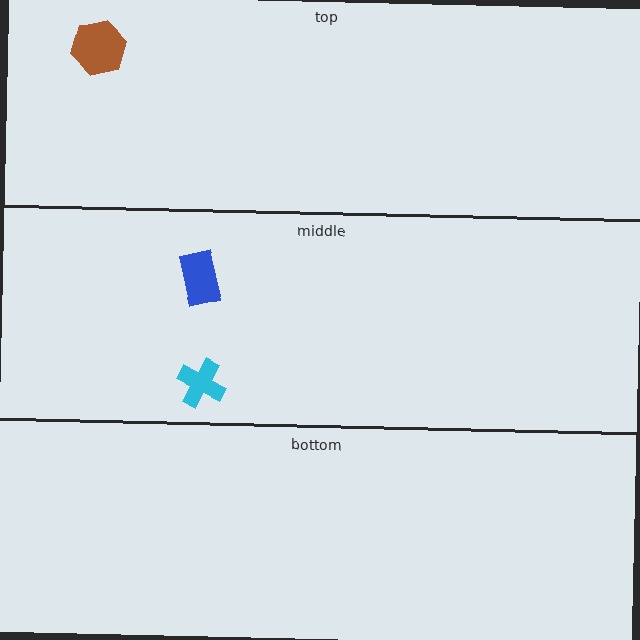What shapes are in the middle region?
The cyan cross, the blue rectangle.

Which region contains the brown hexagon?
The top region.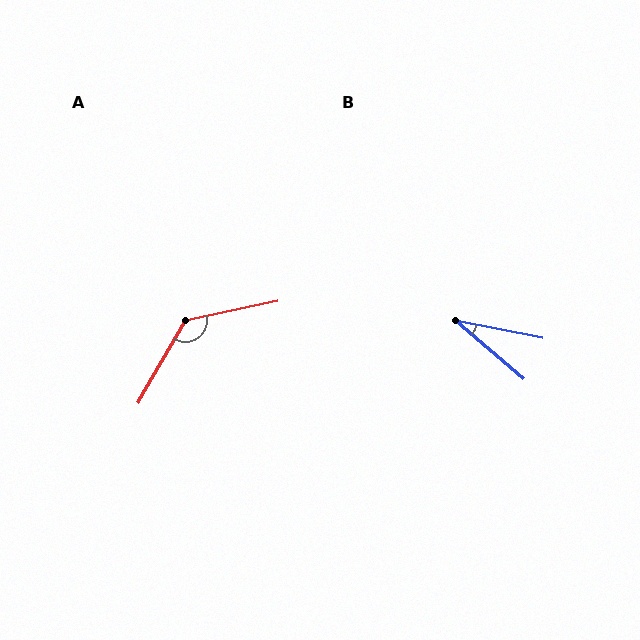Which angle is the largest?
A, at approximately 132 degrees.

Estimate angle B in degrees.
Approximately 29 degrees.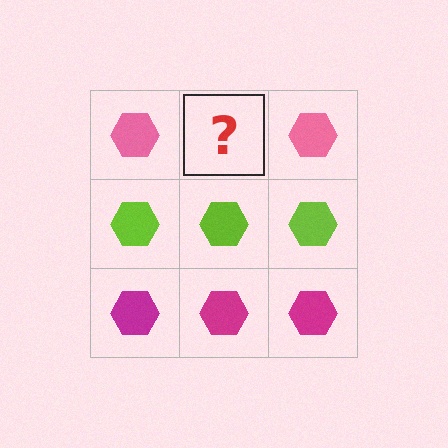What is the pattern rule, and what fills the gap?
The rule is that each row has a consistent color. The gap should be filled with a pink hexagon.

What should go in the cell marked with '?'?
The missing cell should contain a pink hexagon.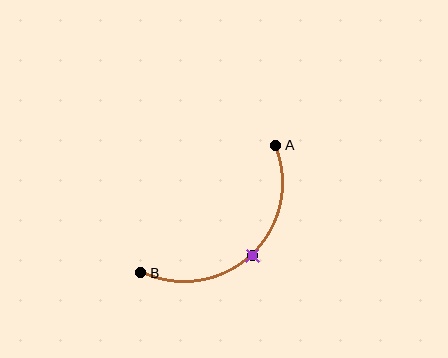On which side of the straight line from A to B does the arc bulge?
The arc bulges below and to the right of the straight line connecting A and B.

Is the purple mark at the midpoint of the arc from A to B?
Yes. The purple mark lies on the arc at equal arc-length from both A and B — it is the arc midpoint.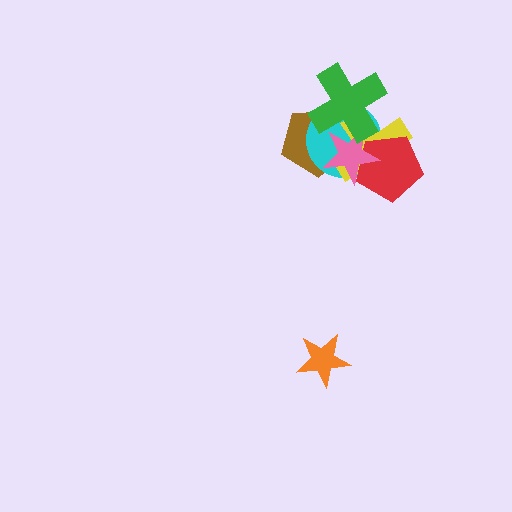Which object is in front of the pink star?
The green cross is in front of the pink star.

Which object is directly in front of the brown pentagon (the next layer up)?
The cyan circle is directly in front of the brown pentagon.